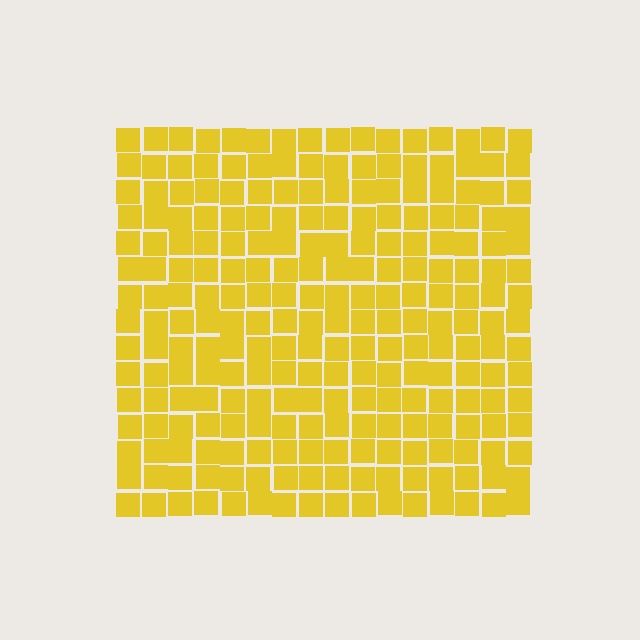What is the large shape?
The large shape is a square.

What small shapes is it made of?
It is made of small squares.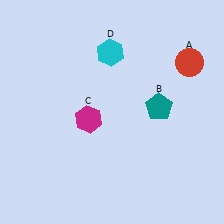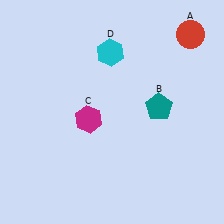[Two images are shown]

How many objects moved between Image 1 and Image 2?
1 object moved between the two images.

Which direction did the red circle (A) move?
The red circle (A) moved up.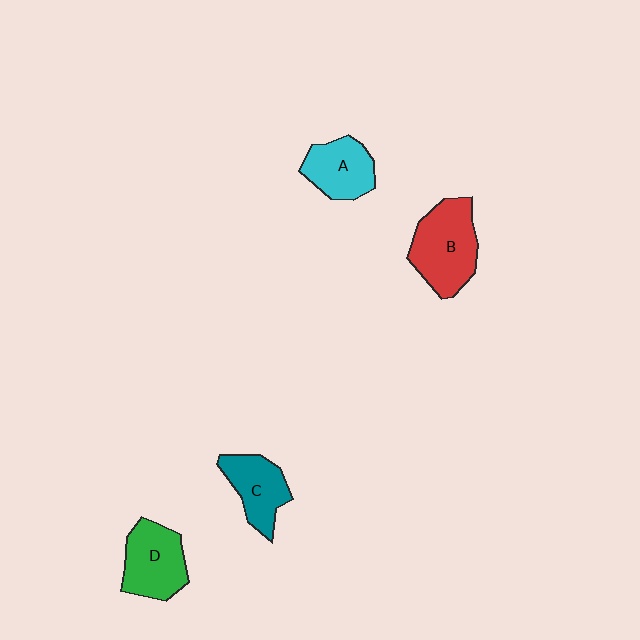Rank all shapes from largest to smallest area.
From largest to smallest: B (red), D (green), A (cyan), C (teal).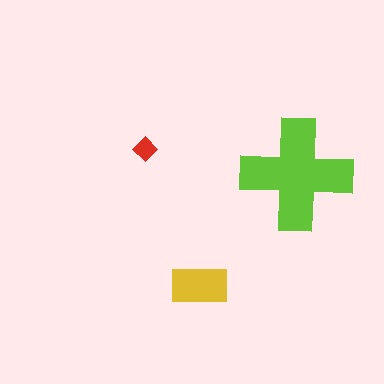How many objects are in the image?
There are 3 objects in the image.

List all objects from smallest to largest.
The red diamond, the yellow rectangle, the lime cross.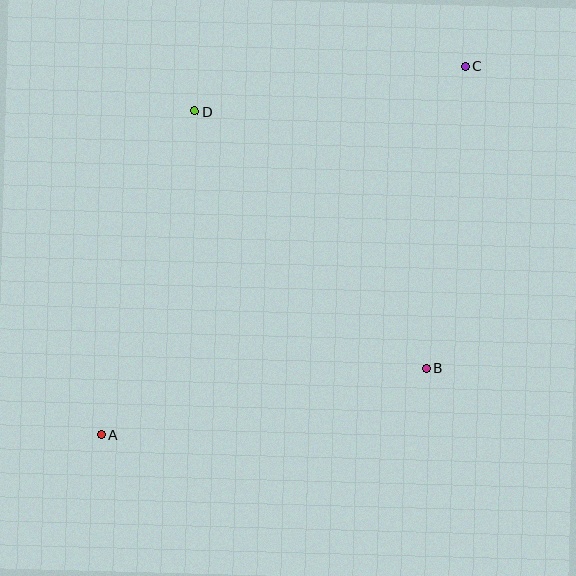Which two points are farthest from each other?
Points A and C are farthest from each other.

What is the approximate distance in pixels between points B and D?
The distance between B and D is approximately 346 pixels.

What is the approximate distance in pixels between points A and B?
The distance between A and B is approximately 332 pixels.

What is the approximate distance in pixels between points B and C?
The distance between B and C is approximately 304 pixels.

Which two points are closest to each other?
Points C and D are closest to each other.